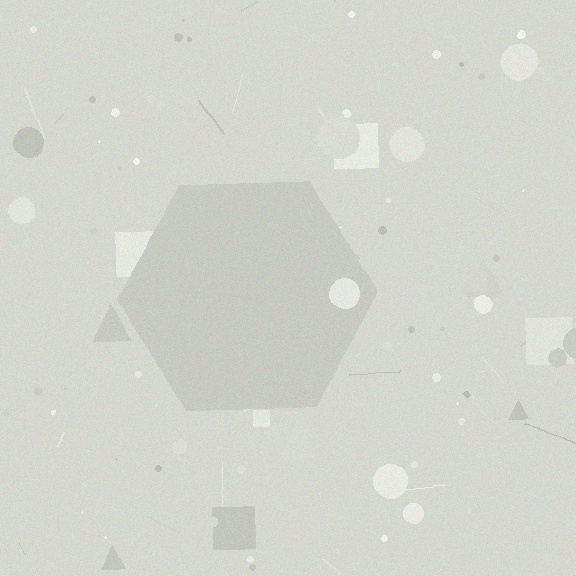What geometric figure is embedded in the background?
A hexagon is embedded in the background.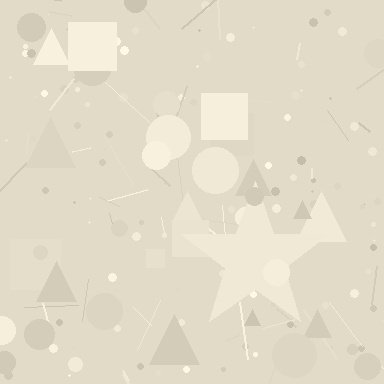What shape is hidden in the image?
A star is hidden in the image.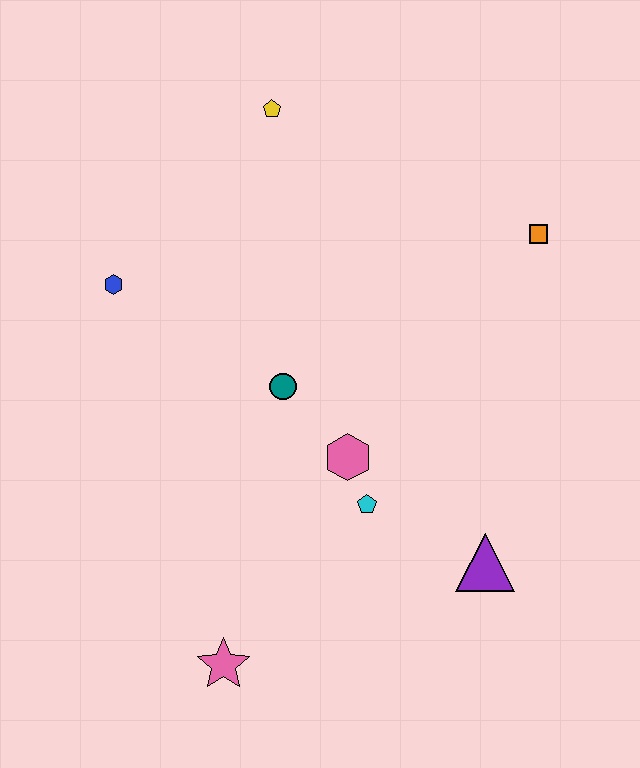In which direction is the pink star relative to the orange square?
The pink star is below the orange square.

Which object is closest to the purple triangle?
The cyan pentagon is closest to the purple triangle.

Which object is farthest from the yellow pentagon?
The pink star is farthest from the yellow pentagon.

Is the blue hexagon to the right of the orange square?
No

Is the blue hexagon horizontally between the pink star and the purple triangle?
No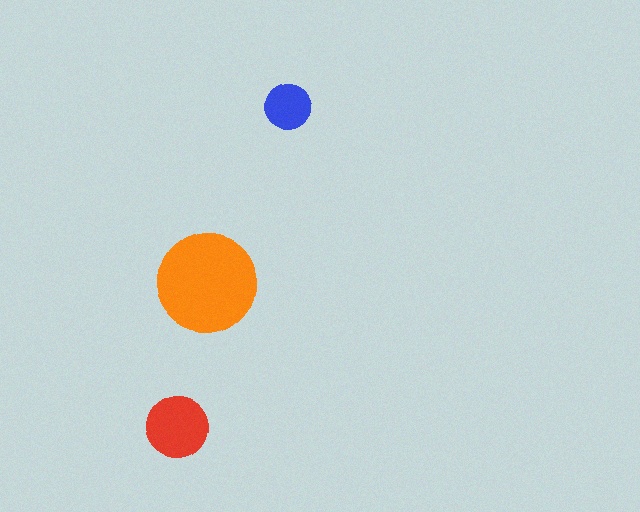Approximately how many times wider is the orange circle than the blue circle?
About 2 times wider.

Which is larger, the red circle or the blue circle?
The red one.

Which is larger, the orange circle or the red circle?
The orange one.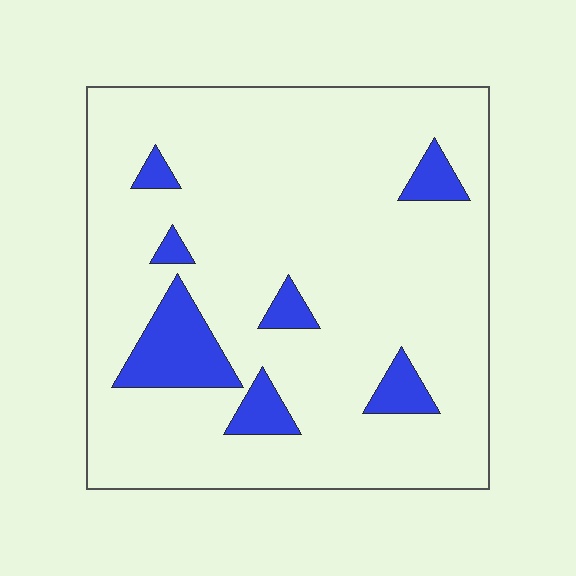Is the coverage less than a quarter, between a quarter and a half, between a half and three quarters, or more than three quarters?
Less than a quarter.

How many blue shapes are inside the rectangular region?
7.